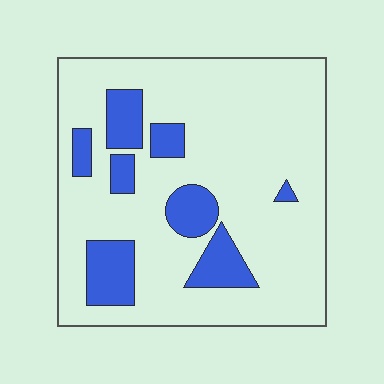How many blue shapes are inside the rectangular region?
8.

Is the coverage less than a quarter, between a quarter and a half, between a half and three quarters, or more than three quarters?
Less than a quarter.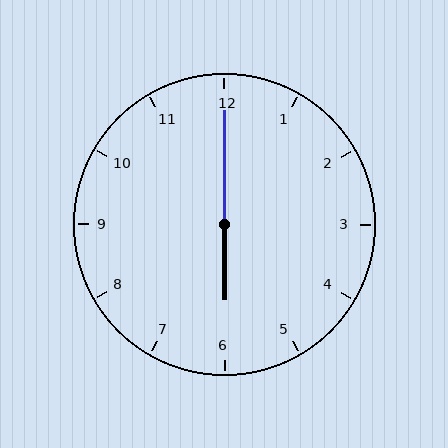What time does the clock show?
6:00.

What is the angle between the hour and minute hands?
Approximately 180 degrees.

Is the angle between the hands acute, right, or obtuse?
It is obtuse.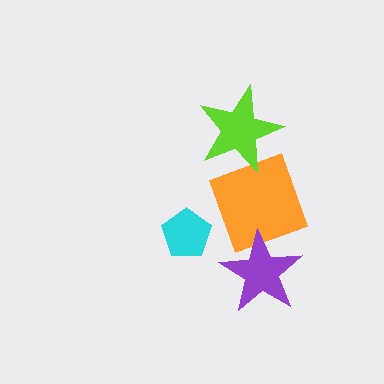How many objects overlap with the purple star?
1 object overlaps with the purple star.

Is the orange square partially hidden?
Yes, it is partially covered by another shape.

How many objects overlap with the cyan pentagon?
0 objects overlap with the cyan pentagon.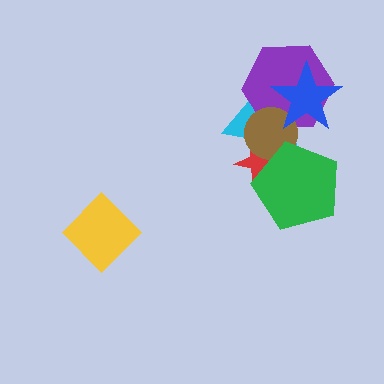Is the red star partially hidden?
Yes, it is partially covered by another shape.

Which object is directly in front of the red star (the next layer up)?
The cyan triangle is directly in front of the red star.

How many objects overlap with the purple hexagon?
3 objects overlap with the purple hexagon.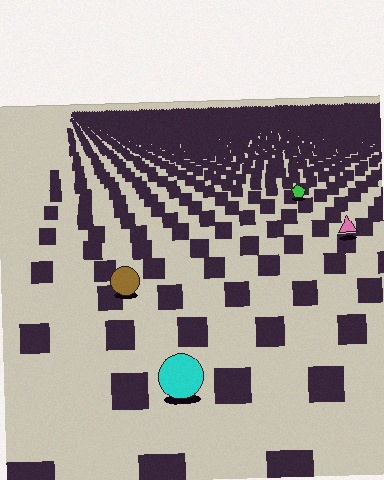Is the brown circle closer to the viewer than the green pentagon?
Yes. The brown circle is closer — you can tell from the texture gradient: the ground texture is coarser near it.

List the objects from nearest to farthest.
From nearest to farthest: the cyan circle, the brown circle, the pink triangle, the green pentagon.